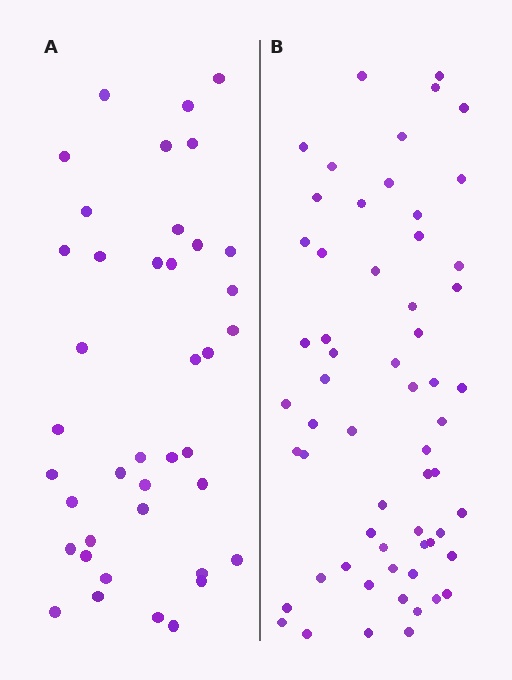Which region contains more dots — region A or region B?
Region B (the right region) has more dots.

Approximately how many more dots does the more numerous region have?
Region B has approximately 20 more dots than region A.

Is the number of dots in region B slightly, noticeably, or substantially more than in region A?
Region B has substantially more. The ratio is roughly 1.5 to 1.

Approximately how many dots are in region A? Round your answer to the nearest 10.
About 40 dots.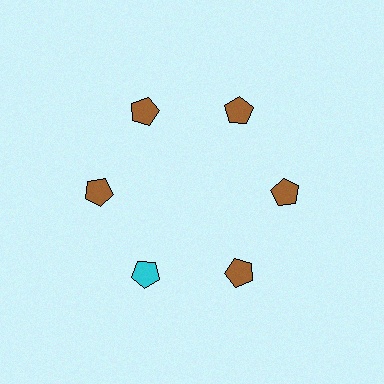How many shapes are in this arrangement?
There are 6 shapes arranged in a ring pattern.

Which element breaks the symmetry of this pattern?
The cyan pentagon at roughly the 7 o'clock position breaks the symmetry. All other shapes are brown pentagons.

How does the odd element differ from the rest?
It has a different color: cyan instead of brown.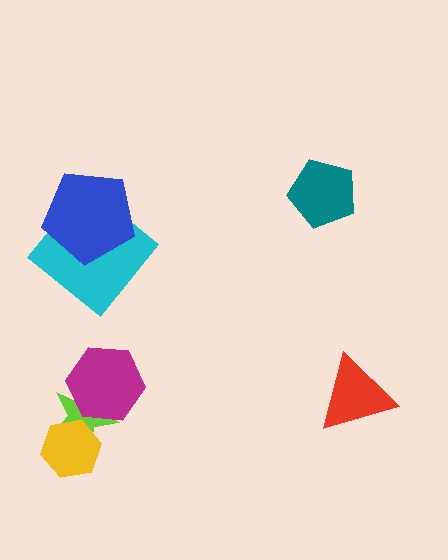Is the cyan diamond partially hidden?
Yes, it is partially covered by another shape.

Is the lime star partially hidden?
Yes, it is partially covered by another shape.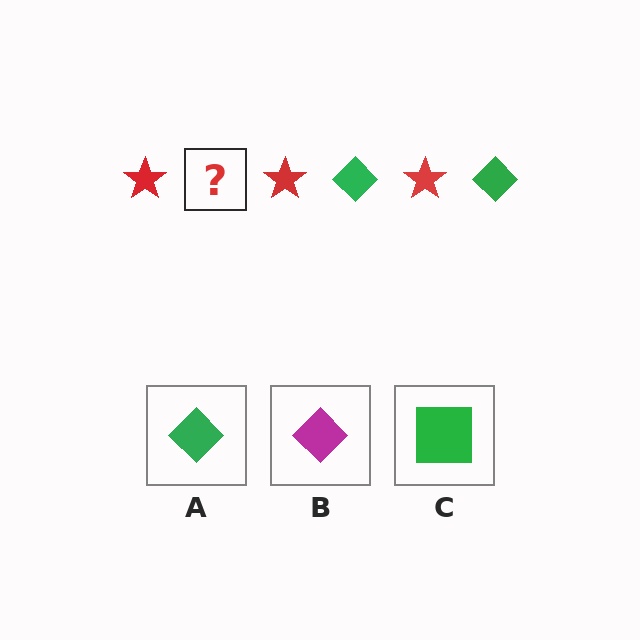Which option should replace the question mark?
Option A.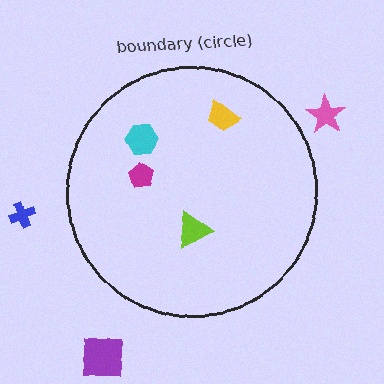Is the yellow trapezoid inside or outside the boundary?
Inside.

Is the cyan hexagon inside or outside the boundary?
Inside.